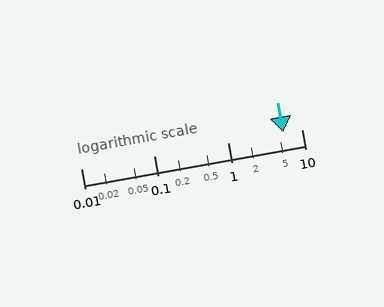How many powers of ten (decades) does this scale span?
The scale spans 3 decades, from 0.01 to 10.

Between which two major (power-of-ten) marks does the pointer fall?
The pointer is between 1 and 10.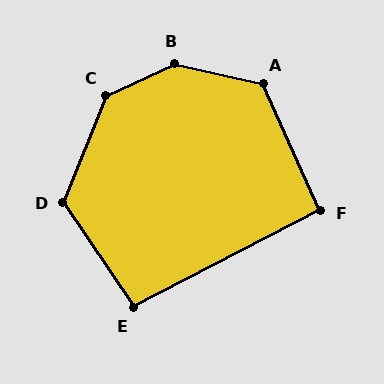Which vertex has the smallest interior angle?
F, at approximately 93 degrees.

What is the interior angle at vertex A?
Approximately 127 degrees (obtuse).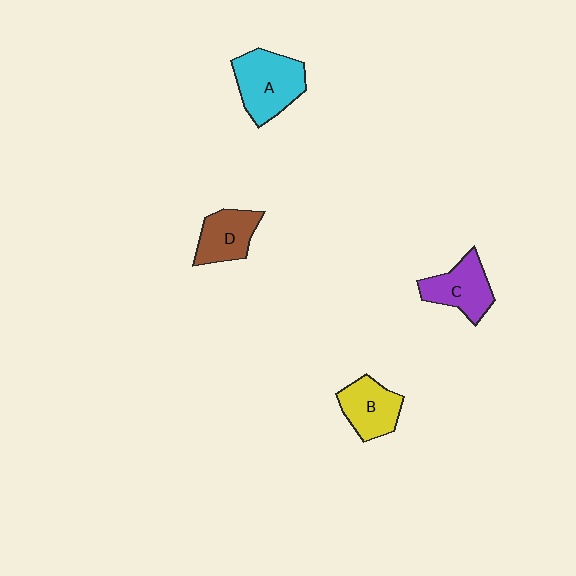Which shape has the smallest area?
Shape D (brown).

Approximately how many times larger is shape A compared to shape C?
Approximately 1.3 times.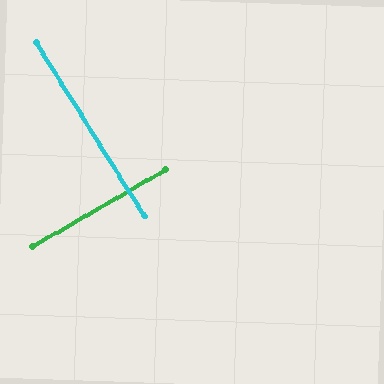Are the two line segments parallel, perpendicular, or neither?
Perpendicular — they meet at approximately 88°.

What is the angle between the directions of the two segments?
Approximately 88 degrees.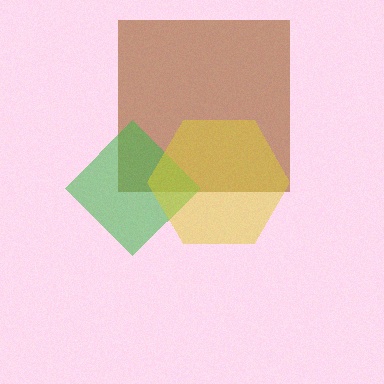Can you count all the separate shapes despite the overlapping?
Yes, there are 3 separate shapes.